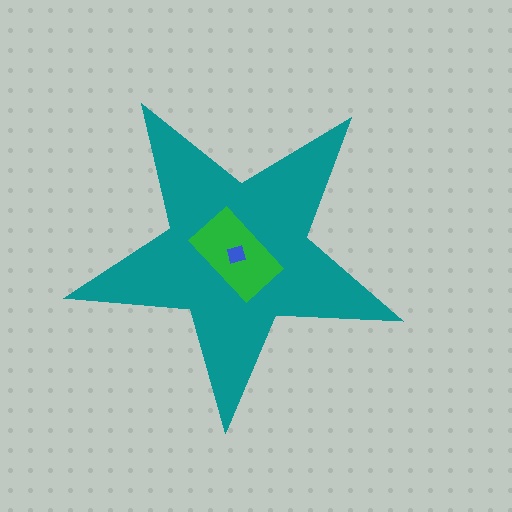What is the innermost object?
The blue square.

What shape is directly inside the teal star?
The green rectangle.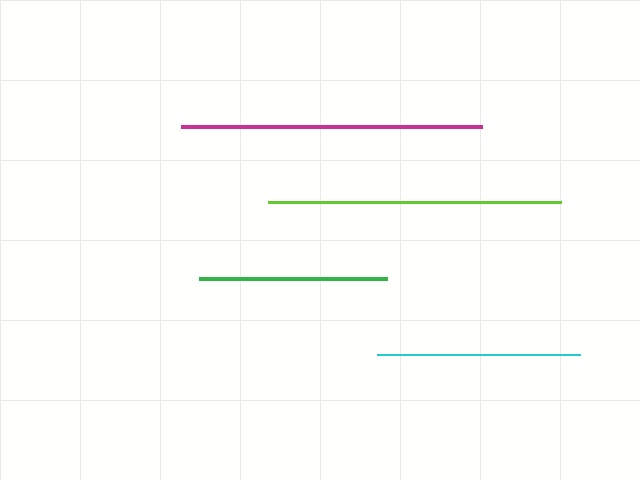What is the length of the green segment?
The green segment is approximately 188 pixels long.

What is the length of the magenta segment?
The magenta segment is approximately 301 pixels long.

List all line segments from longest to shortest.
From longest to shortest: magenta, lime, cyan, green.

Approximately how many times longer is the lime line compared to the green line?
The lime line is approximately 1.6 times the length of the green line.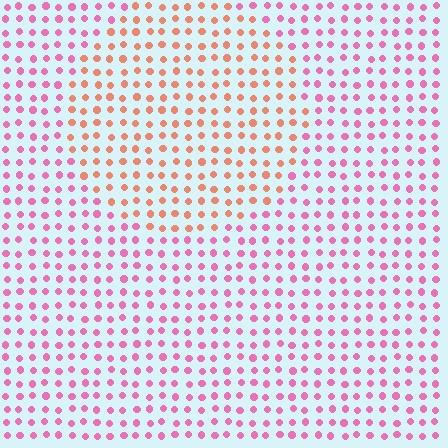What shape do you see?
I see a circle.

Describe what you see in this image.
The image is filled with small pink elements in a uniform arrangement. A circle-shaped region is visible where the elements are tinted to a slightly different hue, forming a subtle color boundary.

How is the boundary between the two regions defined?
The boundary is defined purely by a slight shift in hue (about 46 degrees). Spacing, size, and orientation are identical on both sides.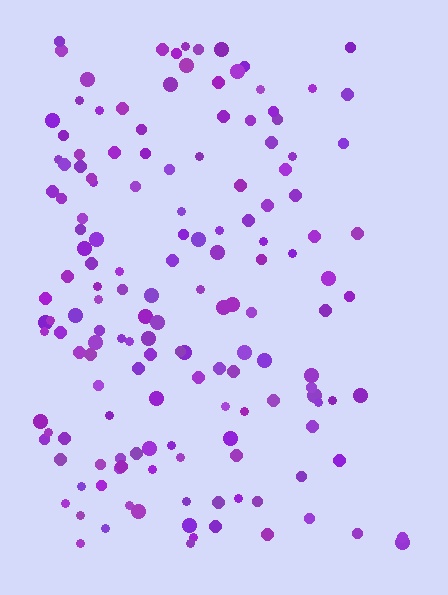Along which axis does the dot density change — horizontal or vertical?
Horizontal.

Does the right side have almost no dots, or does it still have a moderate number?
Still a moderate number, just noticeably fewer than the left.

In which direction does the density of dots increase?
From right to left, with the left side densest.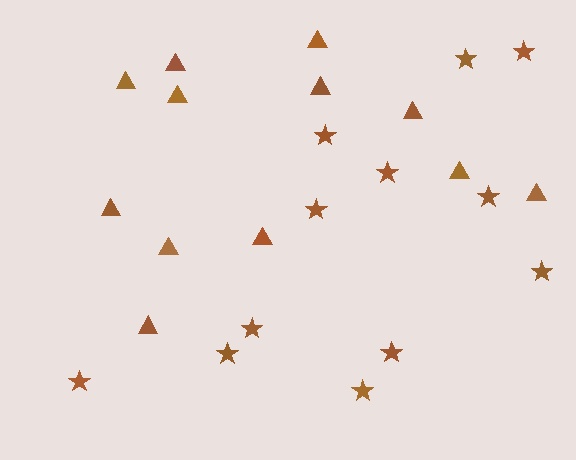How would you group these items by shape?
There are 2 groups: one group of stars (12) and one group of triangles (12).